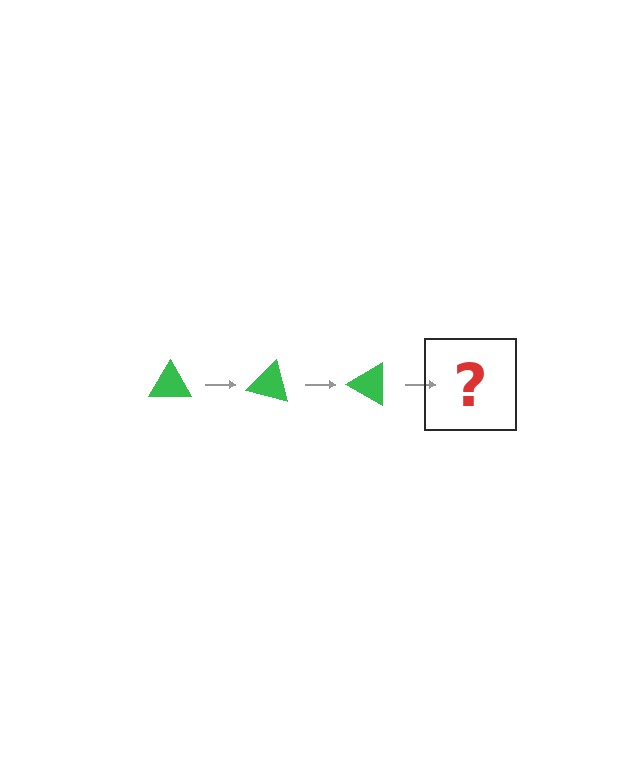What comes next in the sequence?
The next element should be a green triangle rotated 45 degrees.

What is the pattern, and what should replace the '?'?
The pattern is that the triangle rotates 15 degrees each step. The '?' should be a green triangle rotated 45 degrees.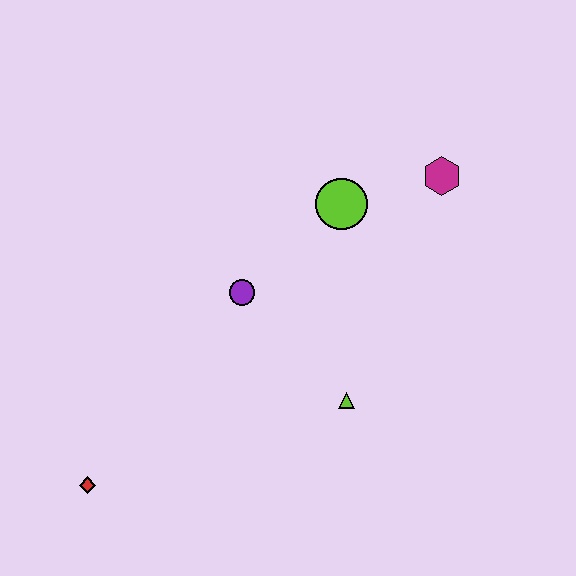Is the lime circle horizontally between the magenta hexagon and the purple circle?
Yes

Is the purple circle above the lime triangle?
Yes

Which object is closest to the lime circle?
The magenta hexagon is closest to the lime circle.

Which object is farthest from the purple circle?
The red diamond is farthest from the purple circle.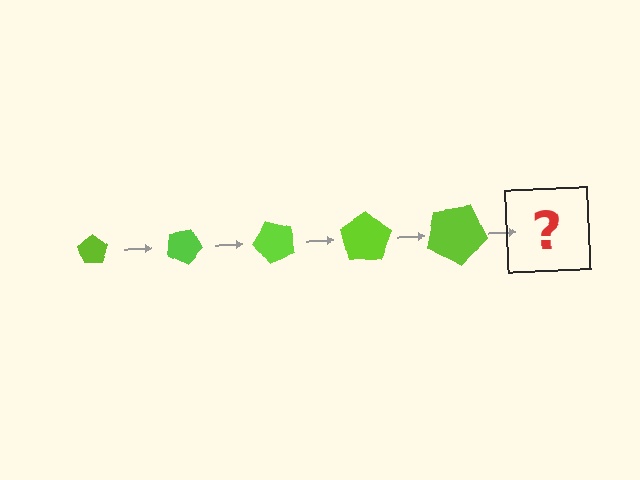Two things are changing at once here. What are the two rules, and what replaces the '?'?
The two rules are that the pentagon grows larger each step and it rotates 25 degrees each step. The '?' should be a pentagon, larger than the previous one and rotated 125 degrees from the start.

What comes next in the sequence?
The next element should be a pentagon, larger than the previous one and rotated 125 degrees from the start.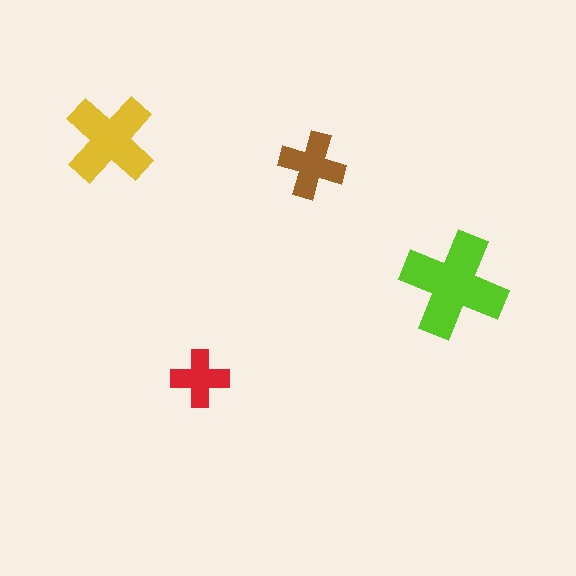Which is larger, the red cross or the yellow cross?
The yellow one.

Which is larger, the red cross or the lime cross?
The lime one.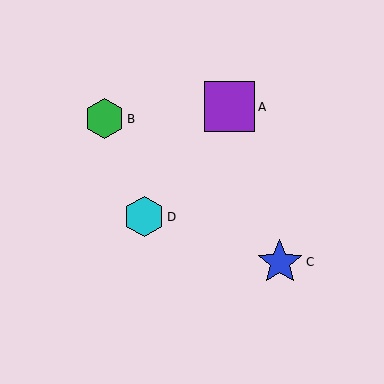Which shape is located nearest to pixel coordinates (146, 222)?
The cyan hexagon (labeled D) at (144, 217) is nearest to that location.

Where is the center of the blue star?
The center of the blue star is at (280, 262).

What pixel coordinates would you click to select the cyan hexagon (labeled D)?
Click at (144, 217) to select the cyan hexagon D.